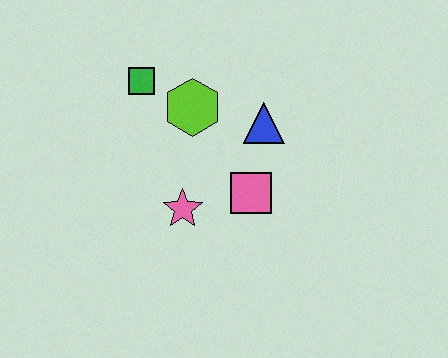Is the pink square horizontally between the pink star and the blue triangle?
Yes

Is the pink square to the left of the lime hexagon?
No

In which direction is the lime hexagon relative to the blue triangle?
The lime hexagon is to the left of the blue triangle.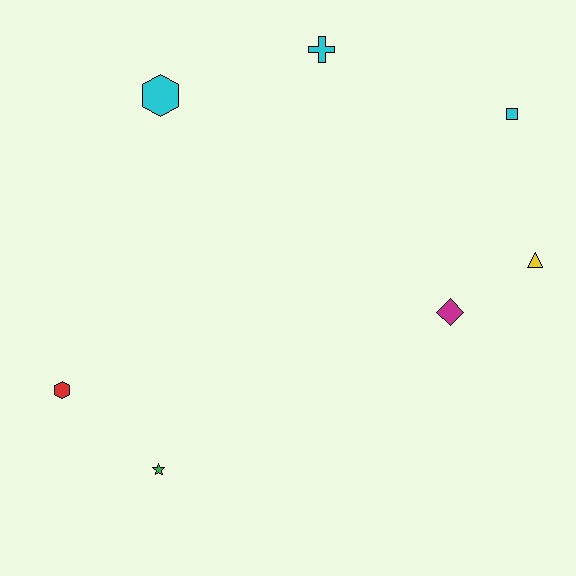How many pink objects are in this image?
There are no pink objects.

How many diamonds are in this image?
There is 1 diamond.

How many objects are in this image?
There are 7 objects.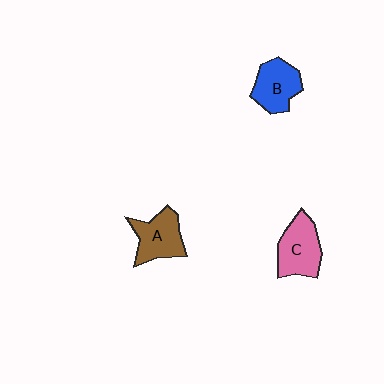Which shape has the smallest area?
Shape B (blue).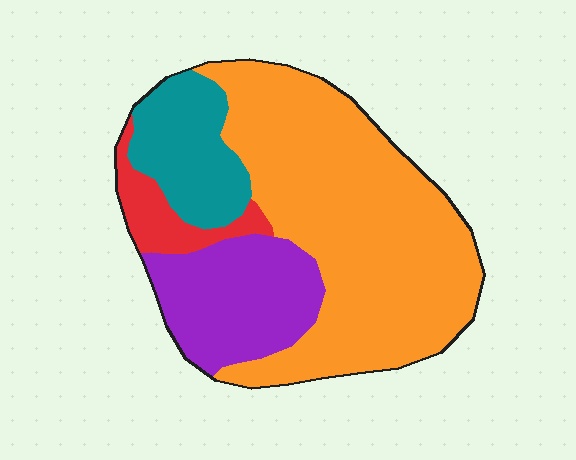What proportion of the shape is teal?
Teal covers about 15% of the shape.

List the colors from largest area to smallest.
From largest to smallest: orange, purple, teal, red.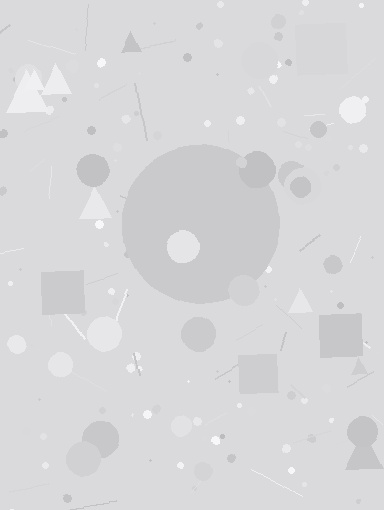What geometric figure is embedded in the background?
A circle is embedded in the background.